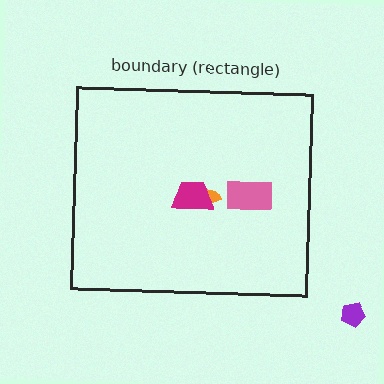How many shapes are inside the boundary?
3 inside, 1 outside.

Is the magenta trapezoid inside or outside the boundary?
Inside.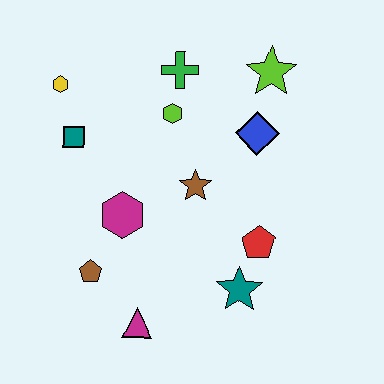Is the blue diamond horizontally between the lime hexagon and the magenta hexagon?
No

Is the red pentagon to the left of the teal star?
No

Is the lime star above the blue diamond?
Yes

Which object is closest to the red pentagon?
The teal star is closest to the red pentagon.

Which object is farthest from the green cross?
The magenta triangle is farthest from the green cross.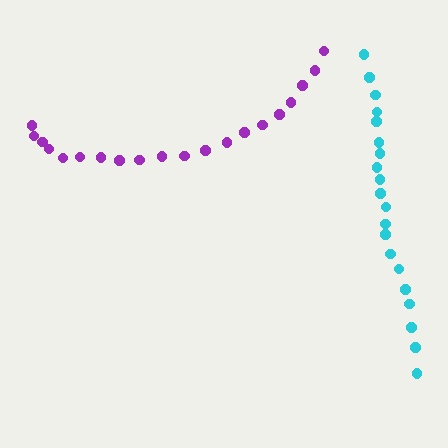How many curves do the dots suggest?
There are 2 distinct paths.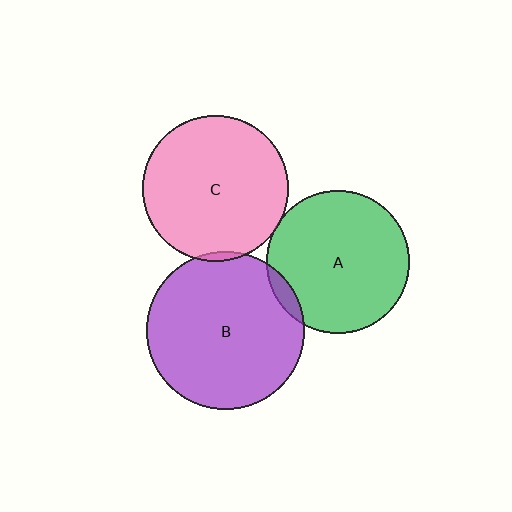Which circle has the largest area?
Circle B (purple).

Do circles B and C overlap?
Yes.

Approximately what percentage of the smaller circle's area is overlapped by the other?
Approximately 5%.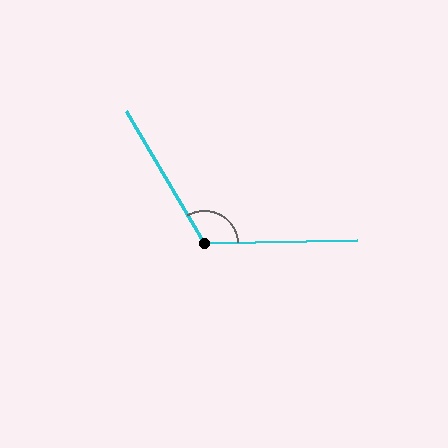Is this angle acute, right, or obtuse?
It is obtuse.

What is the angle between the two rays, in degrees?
Approximately 119 degrees.